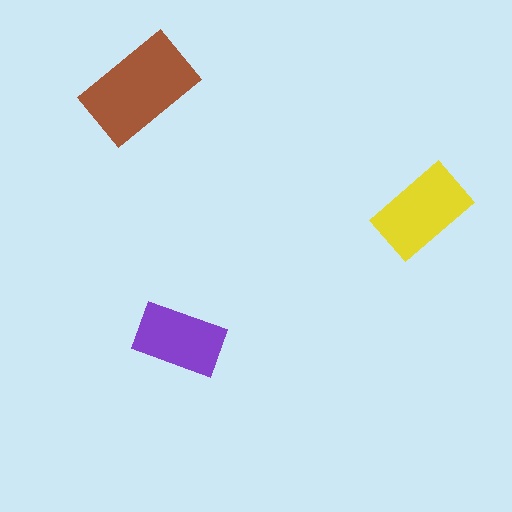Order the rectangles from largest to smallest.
the brown one, the yellow one, the purple one.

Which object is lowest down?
The purple rectangle is bottommost.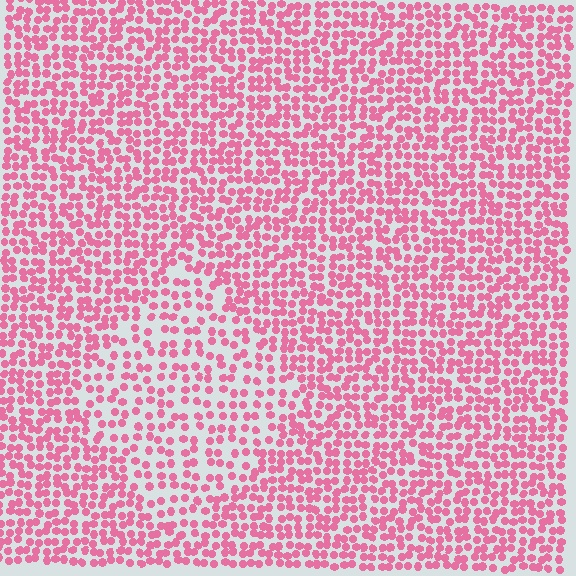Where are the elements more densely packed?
The elements are more densely packed outside the diamond boundary.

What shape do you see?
I see a diamond.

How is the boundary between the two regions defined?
The boundary is defined by a change in element density (approximately 1.7x ratio). All elements are the same color, size, and shape.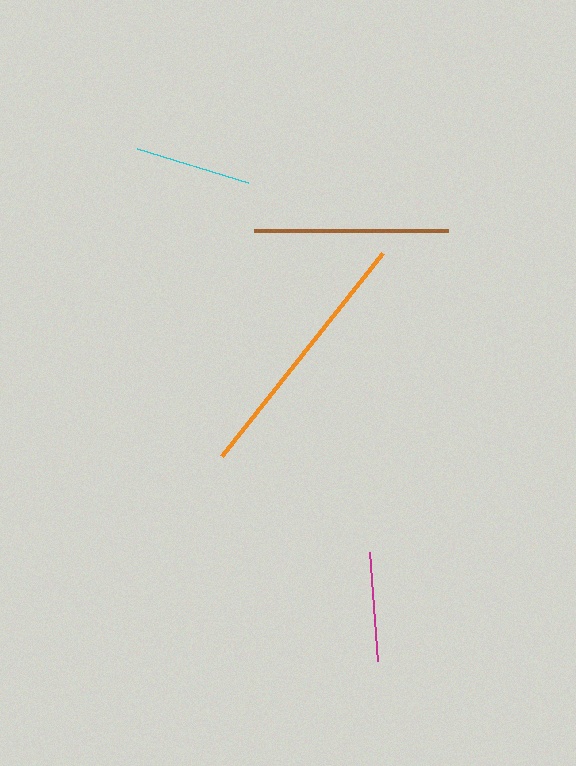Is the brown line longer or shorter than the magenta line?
The brown line is longer than the magenta line.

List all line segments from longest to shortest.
From longest to shortest: orange, brown, cyan, magenta.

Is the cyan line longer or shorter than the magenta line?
The cyan line is longer than the magenta line.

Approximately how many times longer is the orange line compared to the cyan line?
The orange line is approximately 2.2 times the length of the cyan line.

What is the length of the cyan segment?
The cyan segment is approximately 116 pixels long.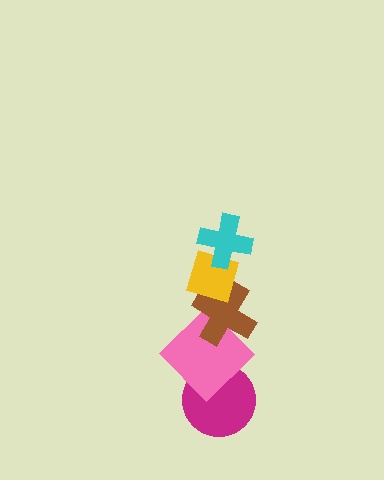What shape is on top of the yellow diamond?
The cyan cross is on top of the yellow diamond.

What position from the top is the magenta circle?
The magenta circle is 5th from the top.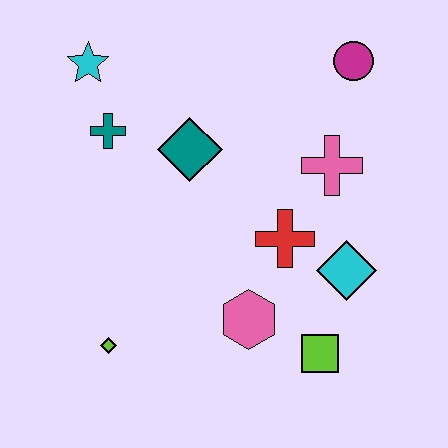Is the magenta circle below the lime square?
No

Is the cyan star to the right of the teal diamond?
No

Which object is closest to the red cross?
The cyan diamond is closest to the red cross.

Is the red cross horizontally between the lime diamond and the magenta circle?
Yes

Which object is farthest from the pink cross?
The lime diamond is farthest from the pink cross.